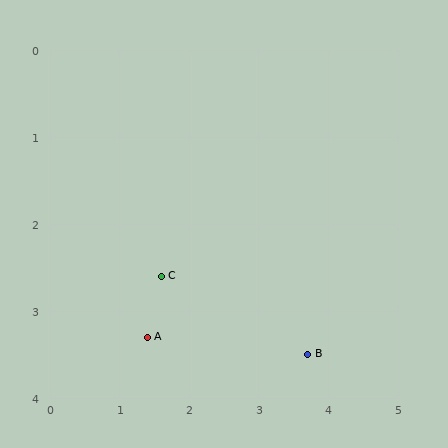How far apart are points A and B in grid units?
Points A and B are about 2.3 grid units apart.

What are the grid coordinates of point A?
Point A is at approximately (1.4, 3.3).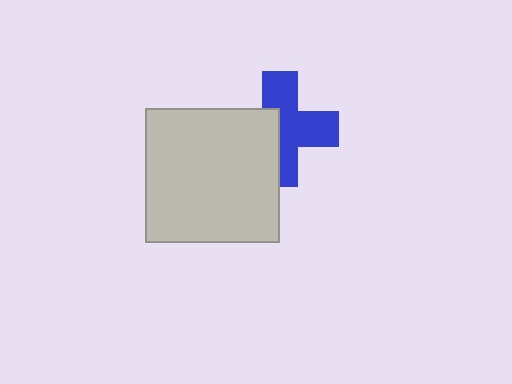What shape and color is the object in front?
The object in front is a light gray square.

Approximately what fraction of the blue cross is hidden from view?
Roughly 40% of the blue cross is hidden behind the light gray square.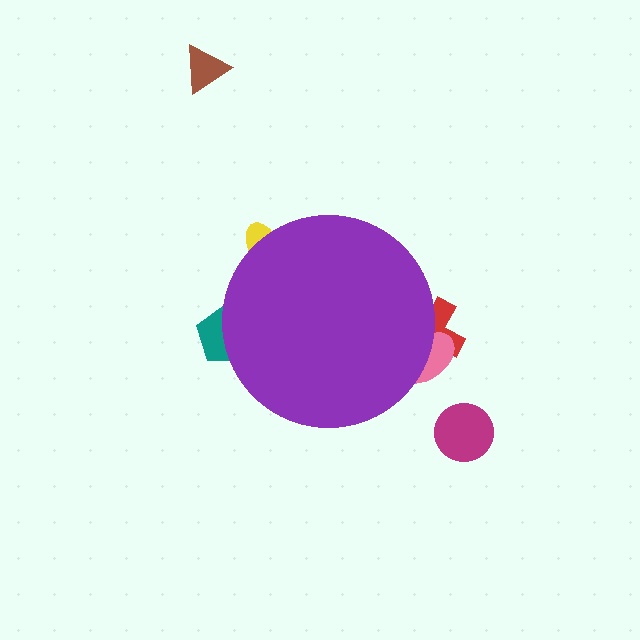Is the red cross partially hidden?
Yes, the red cross is partially hidden behind the purple circle.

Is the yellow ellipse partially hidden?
Yes, the yellow ellipse is partially hidden behind the purple circle.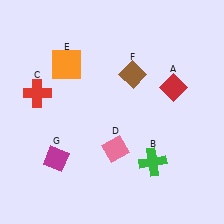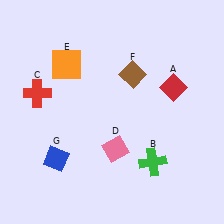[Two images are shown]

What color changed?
The diamond (G) changed from magenta in Image 1 to blue in Image 2.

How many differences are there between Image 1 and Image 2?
There is 1 difference between the two images.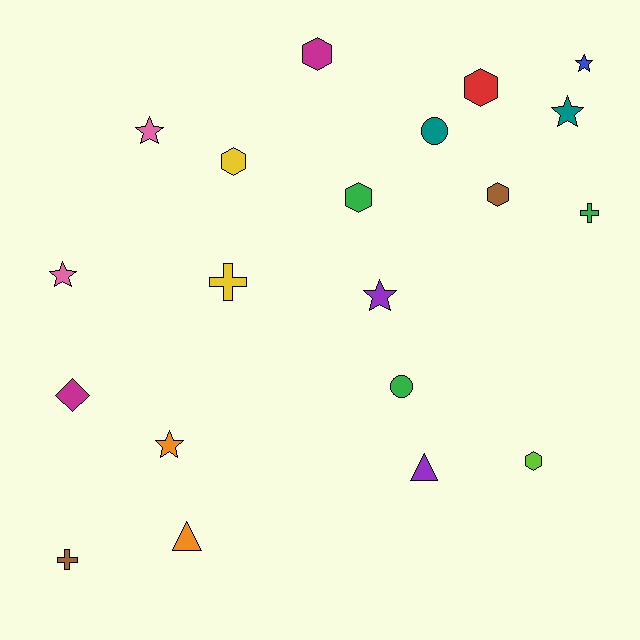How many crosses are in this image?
There are 3 crosses.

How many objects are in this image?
There are 20 objects.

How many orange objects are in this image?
There are 2 orange objects.